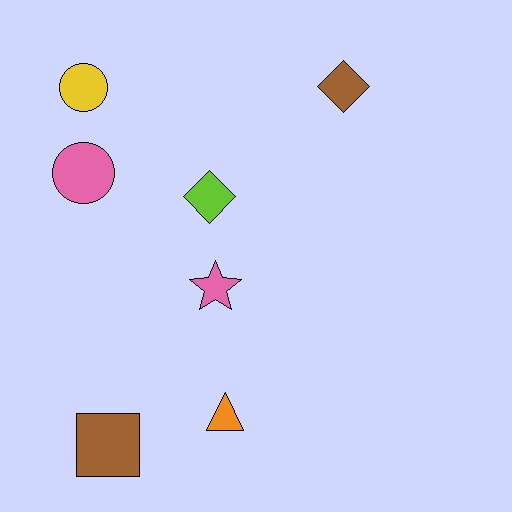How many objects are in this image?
There are 7 objects.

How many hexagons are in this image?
There are no hexagons.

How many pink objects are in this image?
There are 2 pink objects.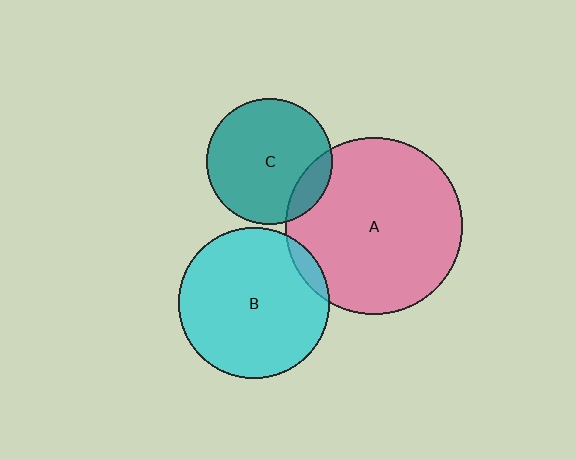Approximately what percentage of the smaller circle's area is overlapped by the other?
Approximately 15%.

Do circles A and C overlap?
Yes.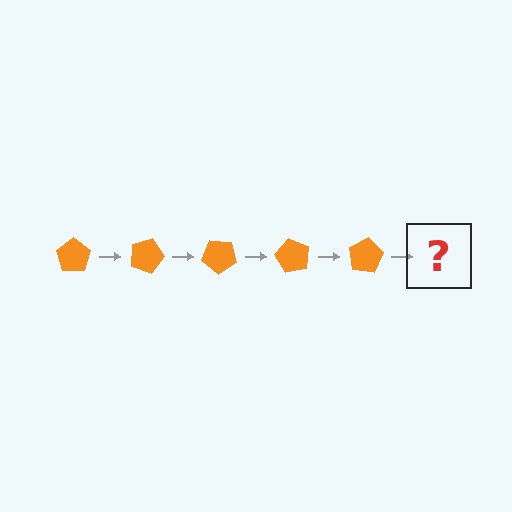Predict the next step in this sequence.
The next step is an orange pentagon rotated 100 degrees.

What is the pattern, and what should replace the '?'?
The pattern is that the pentagon rotates 20 degrees each step. The '?' should be an orange pentagon rotated 100 degrees.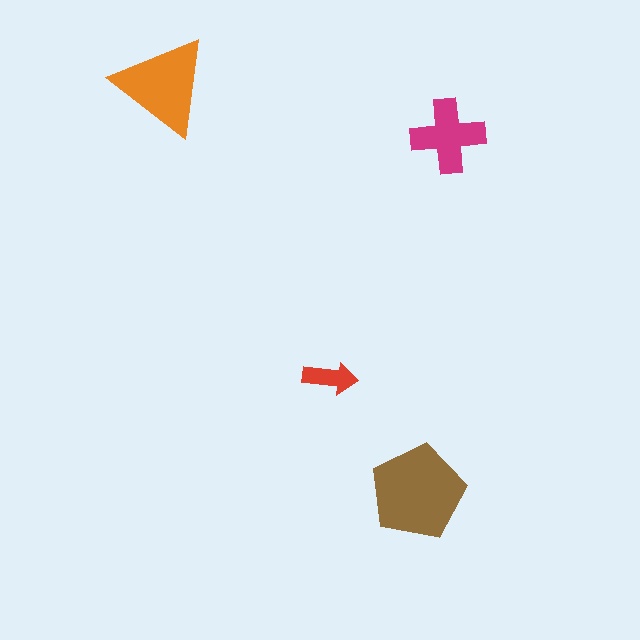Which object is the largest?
The brown pentagon.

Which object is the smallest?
The red arrow.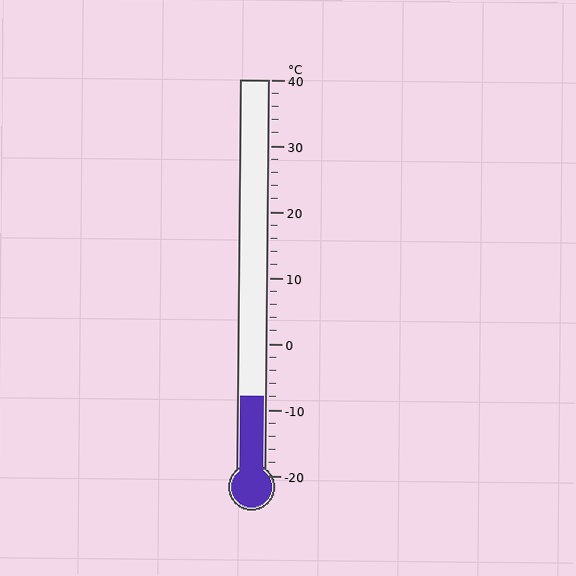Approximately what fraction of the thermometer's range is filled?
The thermometer is filled to approximately 20% of its range.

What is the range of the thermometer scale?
The thermometer scale ranges from -20°C to 40°C.